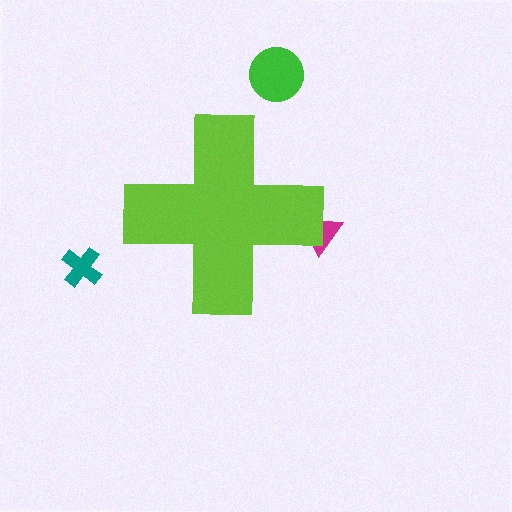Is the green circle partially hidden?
No, the green circle is fully visible.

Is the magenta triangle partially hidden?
Yes, the magenta triangle is partially hidden behind the lime cross.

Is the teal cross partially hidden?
No, the teal cross is fully visible.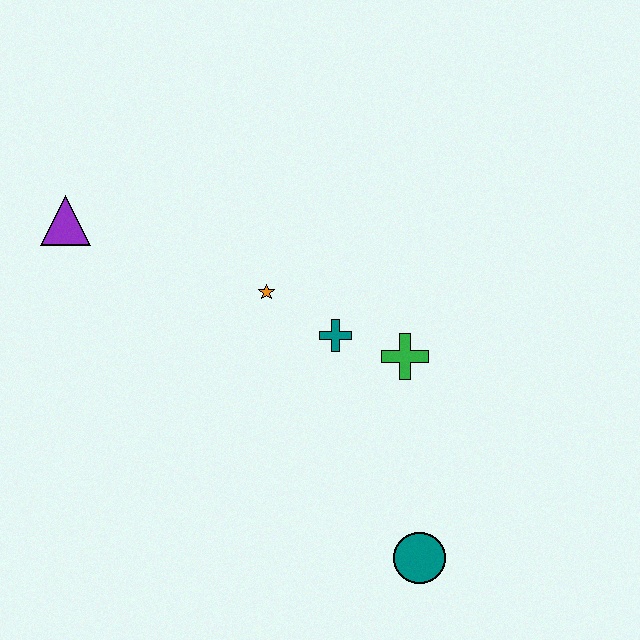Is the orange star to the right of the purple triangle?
Yes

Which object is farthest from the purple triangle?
The teal circle is farthest from the purple triangle.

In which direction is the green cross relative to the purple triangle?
The green cross is to the right of the purple triangle.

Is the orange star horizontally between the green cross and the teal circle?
No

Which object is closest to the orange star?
The teal cross is closest to the orange star.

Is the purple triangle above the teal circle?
Yes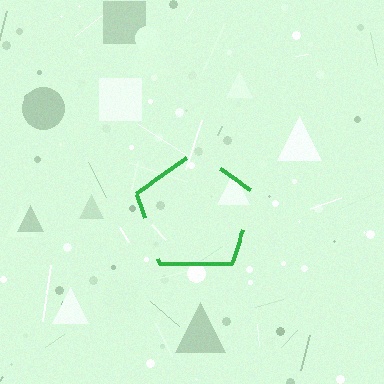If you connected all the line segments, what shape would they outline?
They would outline a pentagon.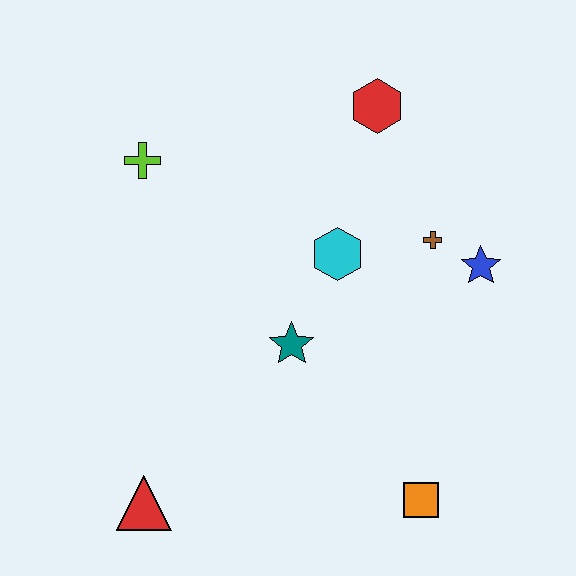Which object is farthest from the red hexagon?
The red triangle is farthest from the red hexagon.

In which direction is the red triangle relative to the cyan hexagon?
The red triangle is below the cyan hexagon.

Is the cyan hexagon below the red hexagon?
Yes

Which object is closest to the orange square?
The teal star is closest to the orange square.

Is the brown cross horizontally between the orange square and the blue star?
Yes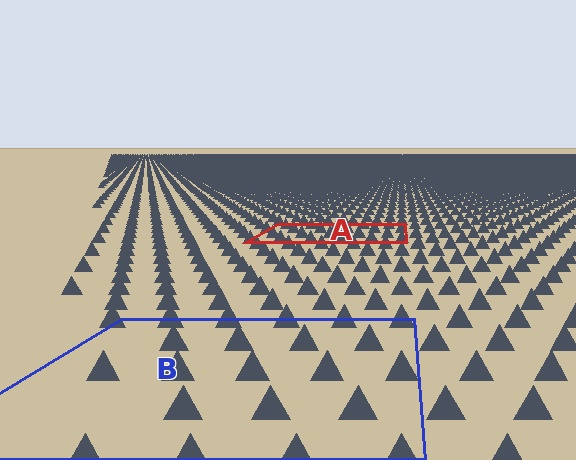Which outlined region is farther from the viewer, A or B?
Region A is farther from the viewer — the texture elements inside it appear smaller and more densely packed.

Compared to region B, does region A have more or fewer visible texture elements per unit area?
Region A has more texture elements per unit area — they are packed more densely because it is farther away.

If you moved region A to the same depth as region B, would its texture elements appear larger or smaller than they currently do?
They would appear larger. At a closer depth, the same texture elements are projected at a bigger on-screen size.